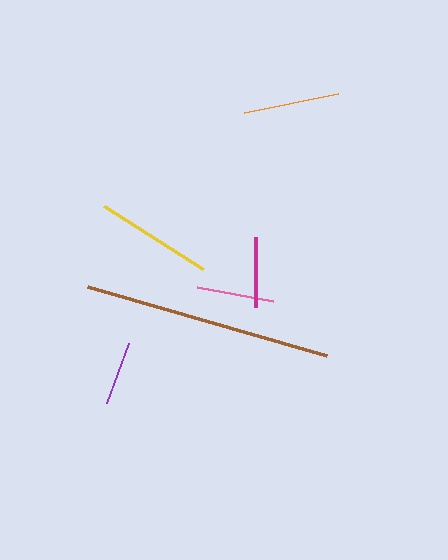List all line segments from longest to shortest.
From longest to shortest: brown, yellow, orange, pink, magenta, purple.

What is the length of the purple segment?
The purple segment is approximately 63 pixels long.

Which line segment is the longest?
The brown line is the longest at approximately 249 pixels.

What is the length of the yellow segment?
The yellow segment is approximately 117 pixels long.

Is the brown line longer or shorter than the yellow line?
The brown line is longer than the yellow line.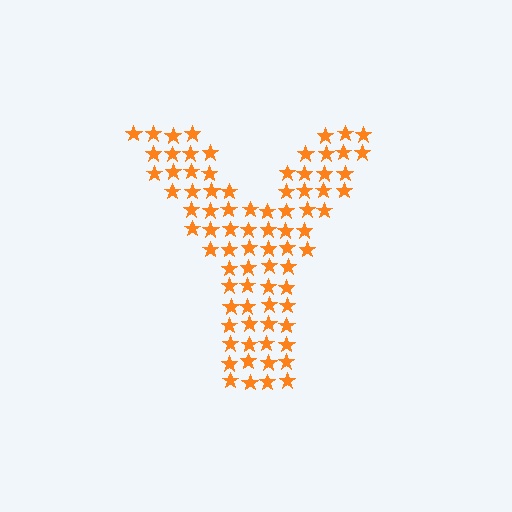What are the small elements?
The small elements are stars.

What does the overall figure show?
The overall figure shows the letter Y.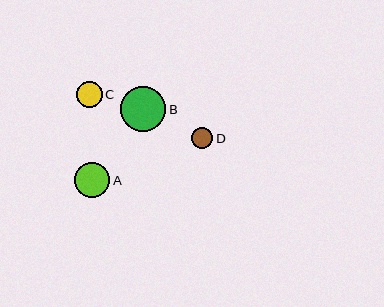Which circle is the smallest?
Circle D is the smallest with a size of approximately 22 pixels.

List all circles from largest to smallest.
From largest to smallest: B, A, C, D.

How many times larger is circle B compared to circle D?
Circle B is approximately 2.1 times the size of circle D.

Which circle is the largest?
Circle B is the largest with a size of approximately 45 pixels.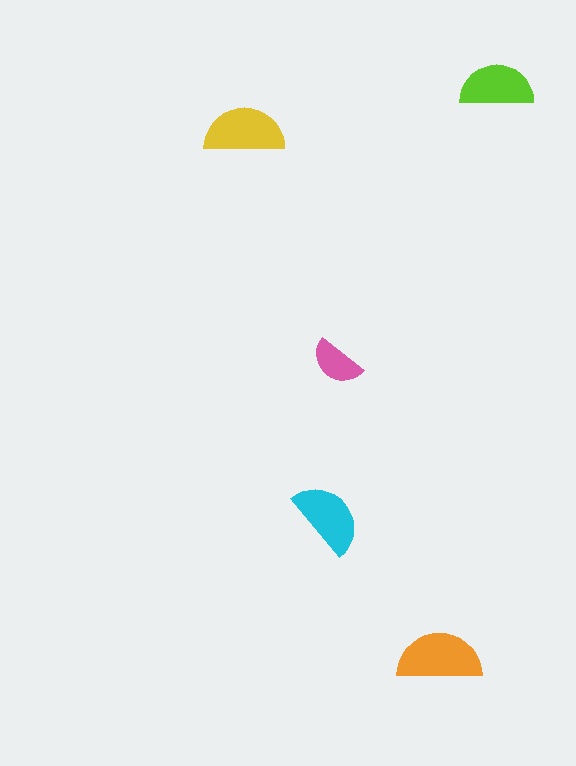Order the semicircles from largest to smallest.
the orange one, the yellow one, the cyan one, the lime one, the pink one.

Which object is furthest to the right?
The lime semicircle is rightmost.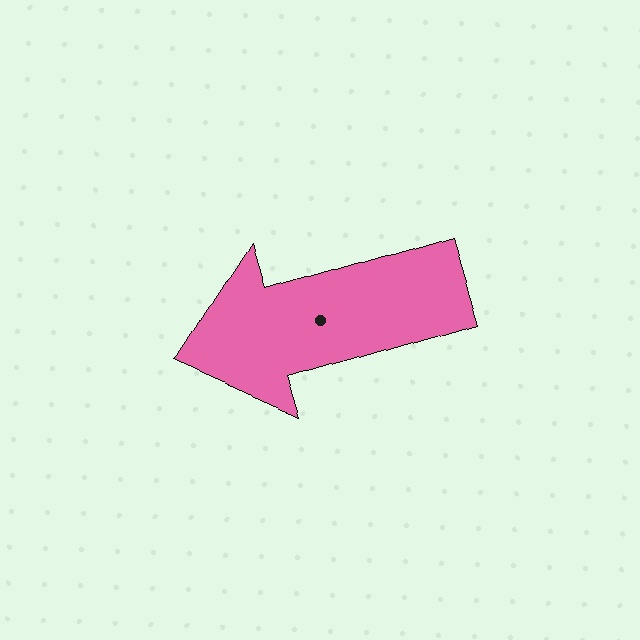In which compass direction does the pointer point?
West.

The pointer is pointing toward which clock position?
Roughly 8 o'clock.